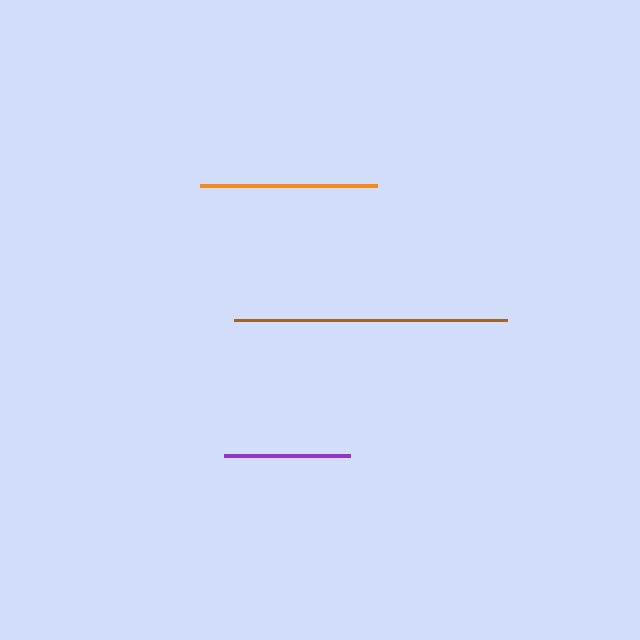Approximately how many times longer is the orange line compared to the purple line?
The orange line is approximately 1.4 times the length of the purple line.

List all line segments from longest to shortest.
From longest to shortest: brown, orange, purple.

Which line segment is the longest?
The brown line is the longest at approximately 273 pixels.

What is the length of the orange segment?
The orange segment is approximately 177 pixels long.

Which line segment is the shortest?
The purple line is the shortest at approximately 126 pixels.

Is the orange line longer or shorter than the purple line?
The orange line is longer than the purple line.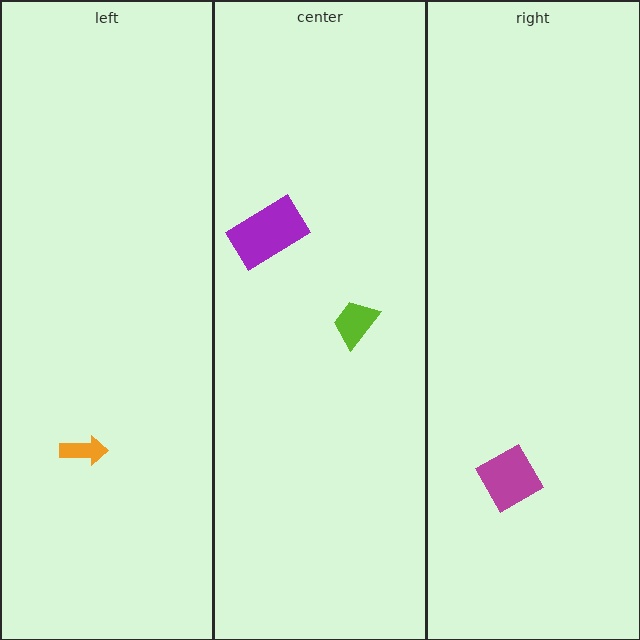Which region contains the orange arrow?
The left region.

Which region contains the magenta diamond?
The right region.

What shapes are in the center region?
The lime trapezoid, the purple rectangle.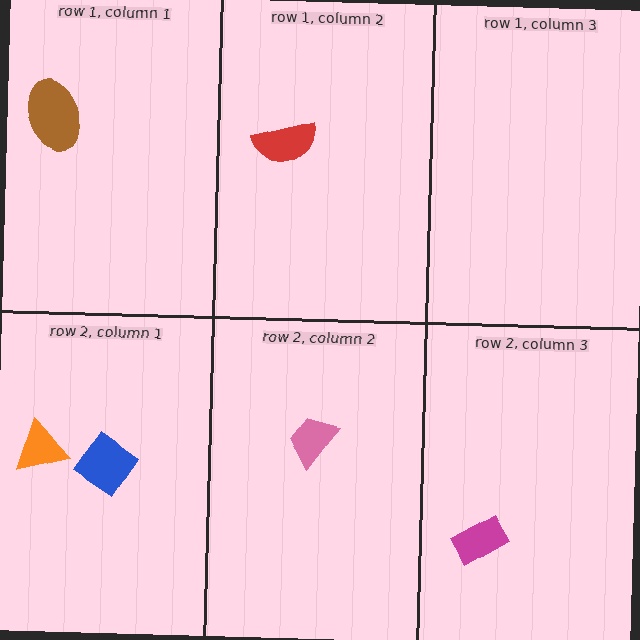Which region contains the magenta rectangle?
The row 2, column 3 region.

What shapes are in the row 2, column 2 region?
The pink trapezoid.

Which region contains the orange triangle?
The row 2, column 1 region.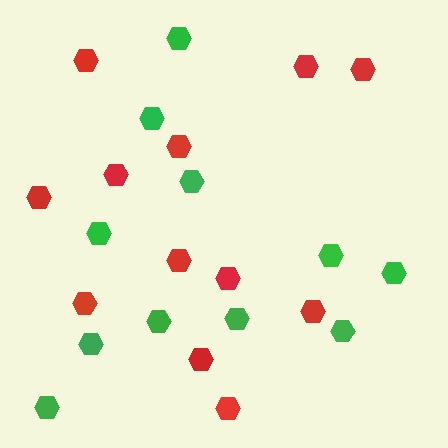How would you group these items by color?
There are 2 groups: one group of red hexagons (12) and one group of green hexagons (11).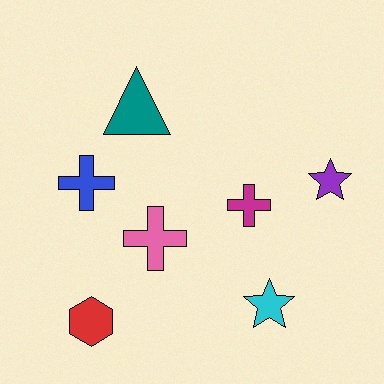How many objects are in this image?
There are 7 objects.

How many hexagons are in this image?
There is 1 hexagon.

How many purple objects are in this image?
There is 1 purple object.